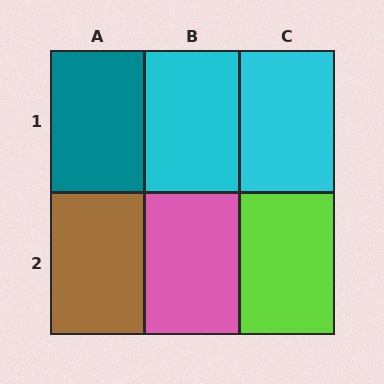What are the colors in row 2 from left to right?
Brown, pink, lime.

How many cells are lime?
1 cell is lime.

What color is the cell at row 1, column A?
Teal.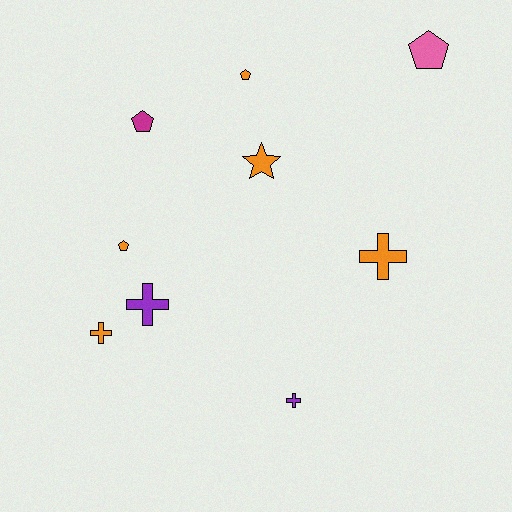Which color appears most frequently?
Orange, with 5 objects.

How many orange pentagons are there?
There are 2 orange pentagons.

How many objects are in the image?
There are 9 objects.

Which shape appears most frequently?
Pentagon, with 4 objects.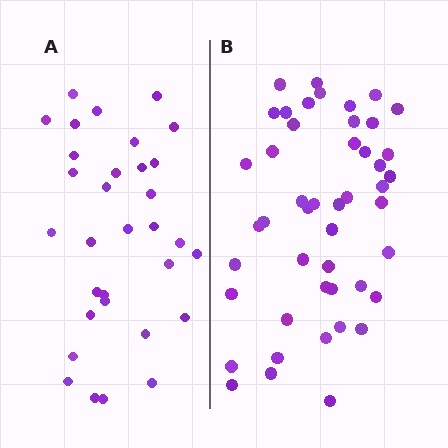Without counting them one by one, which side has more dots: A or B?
Region B (the right region) has more dots.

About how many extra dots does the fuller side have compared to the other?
Region B has approximately 15 more dots than region A.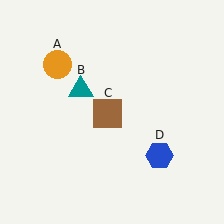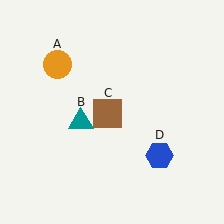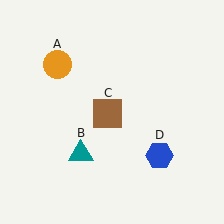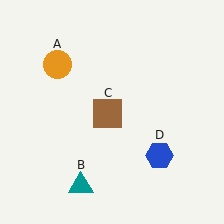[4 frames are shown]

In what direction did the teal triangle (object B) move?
The teal triangle (object B) moved down.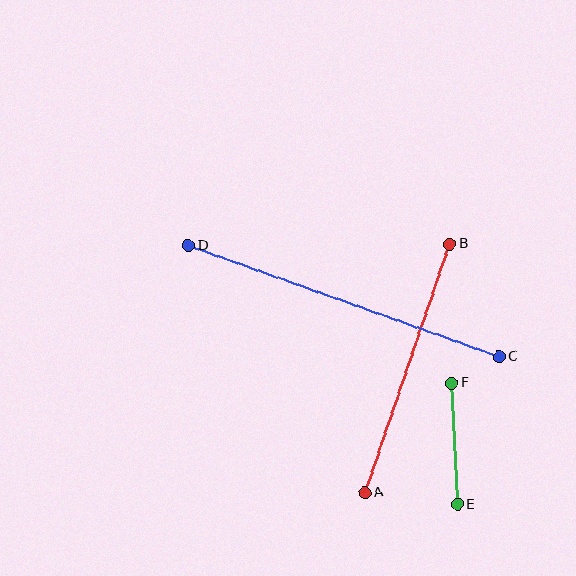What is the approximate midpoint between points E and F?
The midpoint is at approximately (455, 444) pixels.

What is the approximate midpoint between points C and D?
The midpoint is at approximately (344, 301) pixels.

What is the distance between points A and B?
The distance is approximately 263 pixels.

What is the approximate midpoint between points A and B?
The midpoint is at approximately (407, 368) pixels.